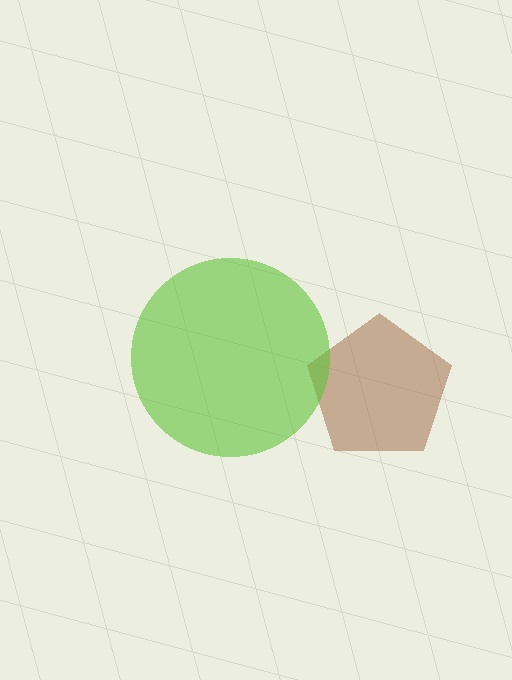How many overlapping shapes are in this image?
There are 2 overlapping shapes in the image.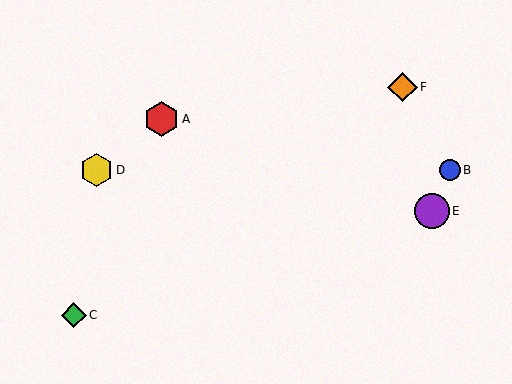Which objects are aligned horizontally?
Objects B, D are aligned horizontally.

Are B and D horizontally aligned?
Yes, both are at y≈170.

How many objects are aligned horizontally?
2 objects (B, D) are aligned horizontally.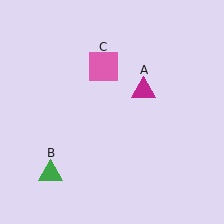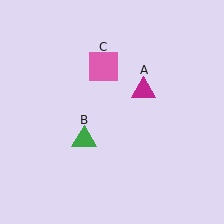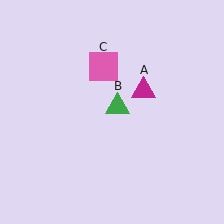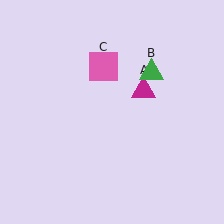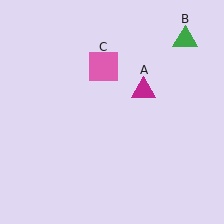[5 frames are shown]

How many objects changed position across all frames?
1 object changed position: green triangle (object B).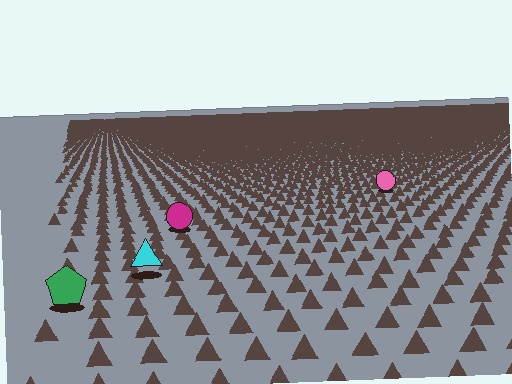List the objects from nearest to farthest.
From nearest to farthest: the green pentagon, the cyan triangle, the magenta circle, the pink circle.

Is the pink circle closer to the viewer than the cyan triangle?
No. The cyan triangle is closer — you can tell from the texture gradient: the ground texture is coarser near it.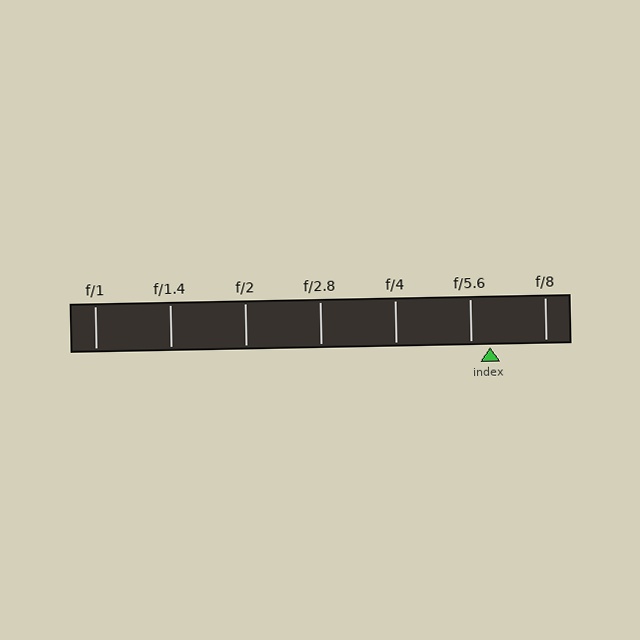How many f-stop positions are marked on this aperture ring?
There are 7 f-stop positions marked.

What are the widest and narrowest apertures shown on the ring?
The widest aperture shown is f/1 and the narrowest is f/8.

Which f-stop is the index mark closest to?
The index mark is closest to f/5.6.